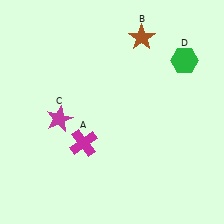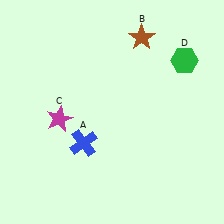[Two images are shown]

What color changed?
The cross (A) changed from magenta in Image 1 to blue in Image 2.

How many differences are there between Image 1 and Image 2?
There is 1 difference between the two images.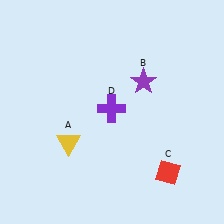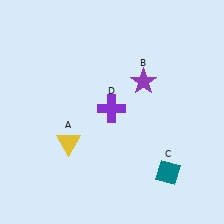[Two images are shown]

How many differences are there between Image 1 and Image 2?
There is 1 difference between the two images.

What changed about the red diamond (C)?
In Image 1, C is red. In Image 2, it changed to teal.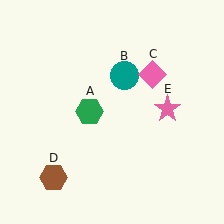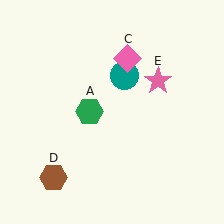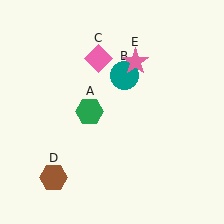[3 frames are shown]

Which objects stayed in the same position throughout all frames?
Green hexagon (object A) and teal circle (object B) and brown hexagon (object D) remained stationary.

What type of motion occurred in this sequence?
The pink diamond (object C), pink star (object E) rotated counterclockwise around the center of the scene.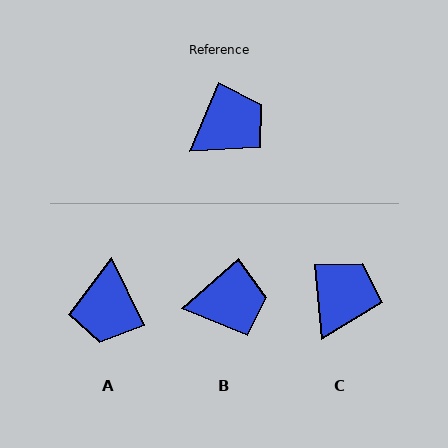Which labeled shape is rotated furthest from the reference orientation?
A, about 131 degrees away.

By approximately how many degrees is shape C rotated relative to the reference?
Approximately 28 degrees counter-clockwise.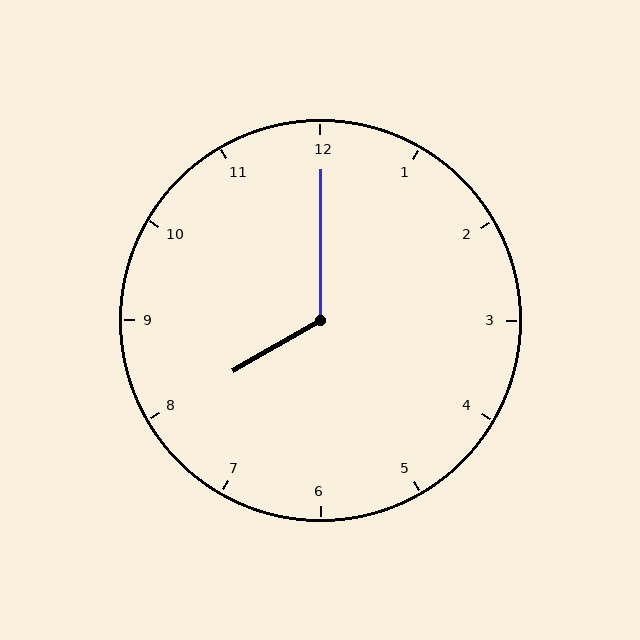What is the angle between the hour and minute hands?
Approximately 120 degrees.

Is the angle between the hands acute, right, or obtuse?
It is obtuse.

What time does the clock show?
8:00.